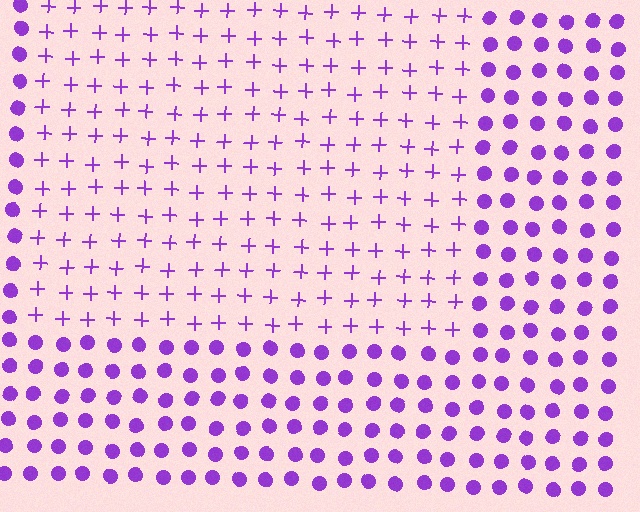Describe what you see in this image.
The image is filled with small purple elements arranged in a uniform grid. A rectangle-shaped region contains plus signs, while the surrounding area contains circles. The boundary is defined purely by the change in element shape.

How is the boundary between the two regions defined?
The boundary is defined by a change in element shape: plus signs inside vs. circles outside. All elements share the same color and spacing.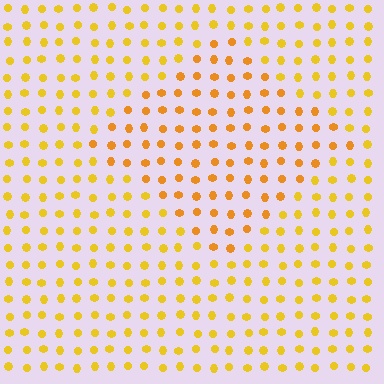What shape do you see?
I see a diamond.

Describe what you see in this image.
The image is filled with small yellow elements in a uniform arrangement. A diamond-shaped region is visible where the elements are tinted to a slightly different hue, forming a subtle color boundary.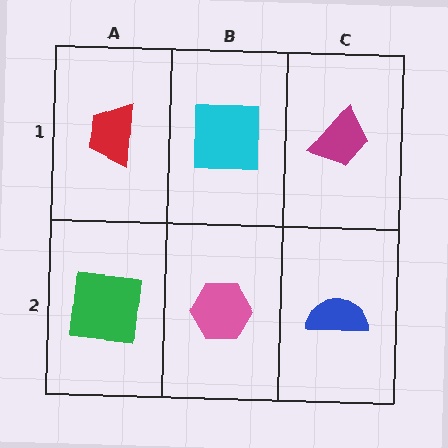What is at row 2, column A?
A green square.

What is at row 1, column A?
A red trapezoid.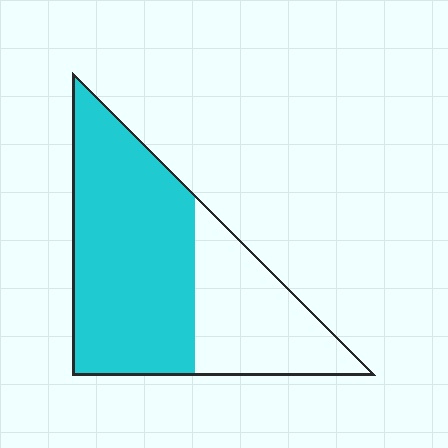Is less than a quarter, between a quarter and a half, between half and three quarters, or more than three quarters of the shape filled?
Between half and three quarters.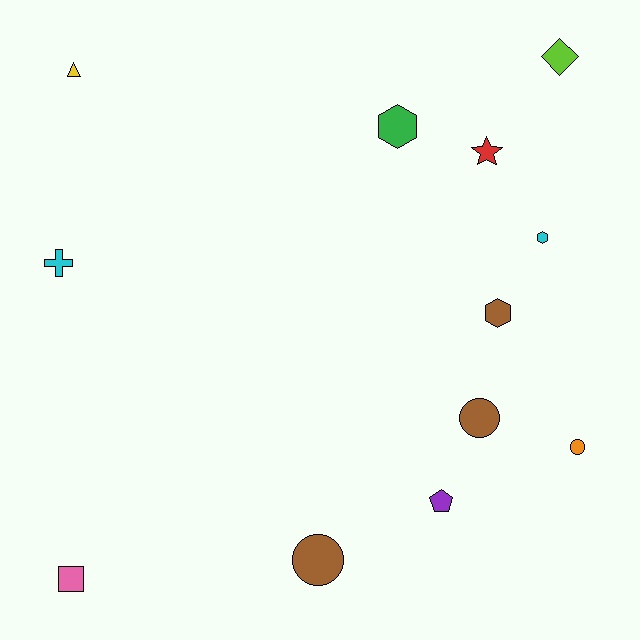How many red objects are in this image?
There is 1 red object.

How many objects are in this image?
There are 12 objects.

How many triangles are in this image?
There is 1 triangle.